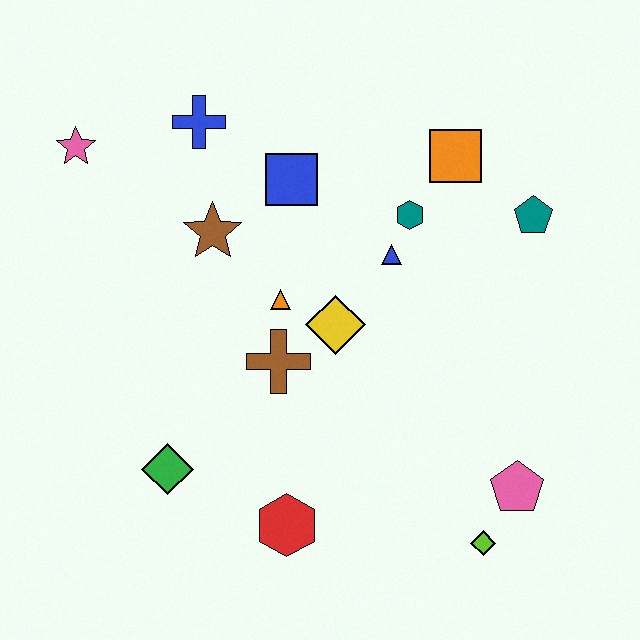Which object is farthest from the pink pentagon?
The pink star is farthest from the pink pentagon.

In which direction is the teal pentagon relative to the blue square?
The teal pentagon is to the right of the blue square.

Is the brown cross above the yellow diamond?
No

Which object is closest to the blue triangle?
The teal hexagon is closest to the blue triangle.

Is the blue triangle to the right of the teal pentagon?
No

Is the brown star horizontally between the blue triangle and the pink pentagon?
No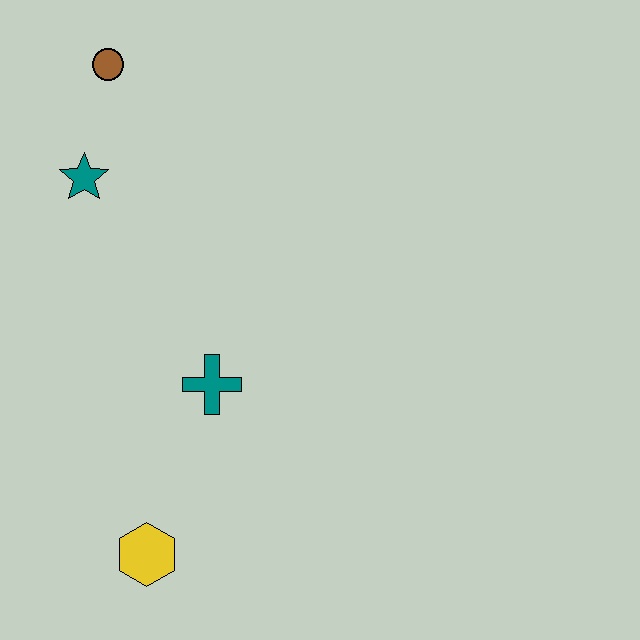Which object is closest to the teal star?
The brown circle is closest to the teal star.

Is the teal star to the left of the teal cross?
Yes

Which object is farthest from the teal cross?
The brown circle is farthest from the teal cross.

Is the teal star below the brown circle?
Yes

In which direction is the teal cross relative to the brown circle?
The teal cross is below the brown circle.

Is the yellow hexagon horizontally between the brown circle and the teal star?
No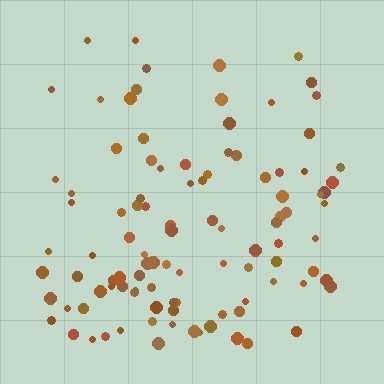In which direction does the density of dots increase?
From top to bottom, with the bottom side densest.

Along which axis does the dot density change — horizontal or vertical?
Vertical.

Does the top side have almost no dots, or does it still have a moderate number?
Still a moderate number, just noticeably fewer than the bottom.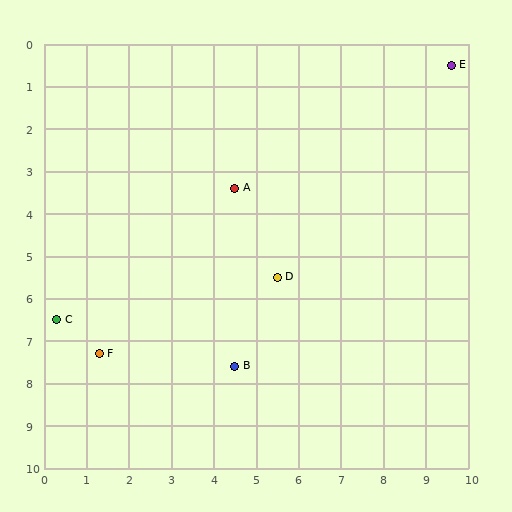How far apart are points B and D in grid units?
Points B and D are about 2.3 grid units apart.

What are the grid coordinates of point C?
Point C is at approximately (0.3, 6.5).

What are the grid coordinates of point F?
Point F is at approximately (1.3, 7.3).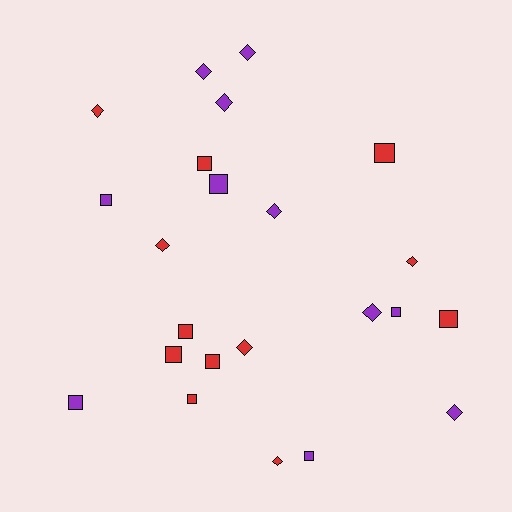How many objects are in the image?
There are 23 objects.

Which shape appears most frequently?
Square, with 12 objects.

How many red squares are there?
There are 7 red squares.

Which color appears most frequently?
Red, with 12 objects.